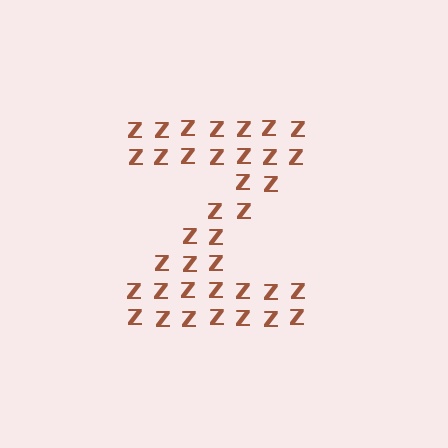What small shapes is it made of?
It is made of small letter Z's.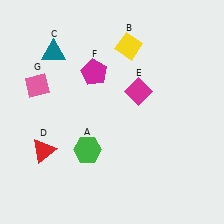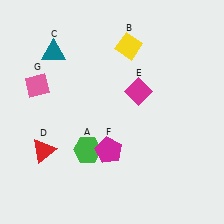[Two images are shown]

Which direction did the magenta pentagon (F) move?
The magenta pentagon (F) moved down.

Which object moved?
The magenta pentagon (F) moved down.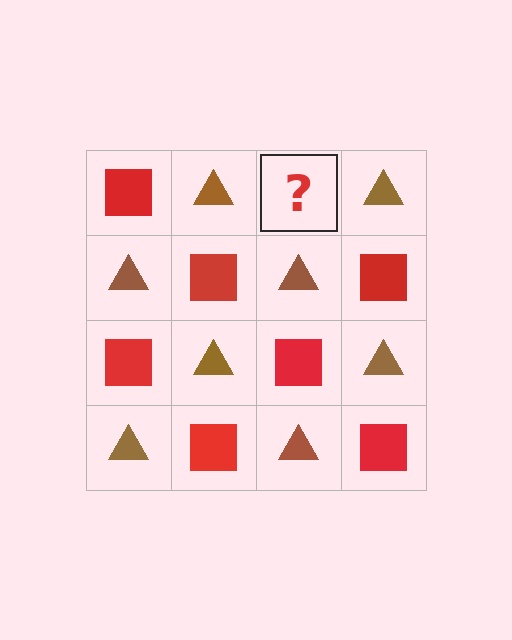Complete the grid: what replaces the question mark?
The question mark should be replaced with a red square.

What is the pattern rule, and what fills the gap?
The rule is that it alternates red square and brown triangle in a checkerboard pattern. The gap should be filled with a red square.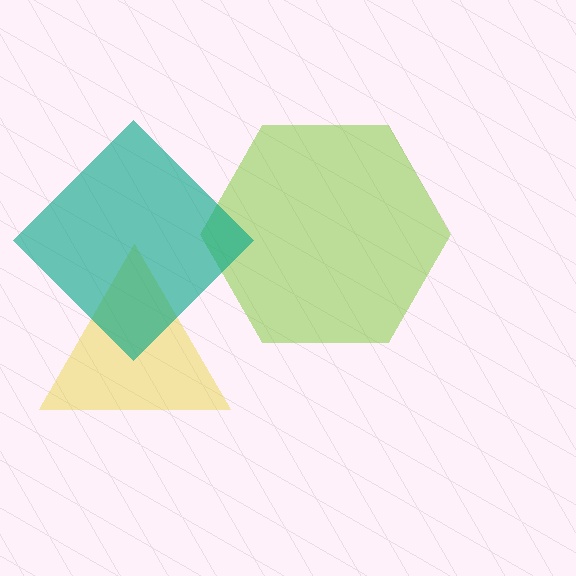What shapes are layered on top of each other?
The layered shapes are: a yellow triangle, a lime hexagon, a teal diamond.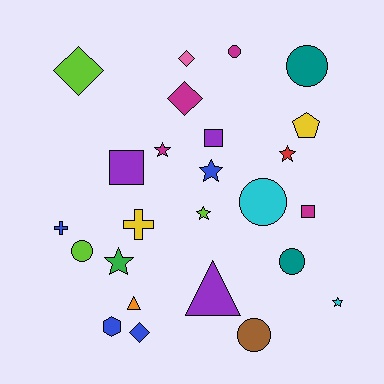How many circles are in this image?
There are 6 circles.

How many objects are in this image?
There are 25 objects.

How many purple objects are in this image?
There are 3 purple objects.